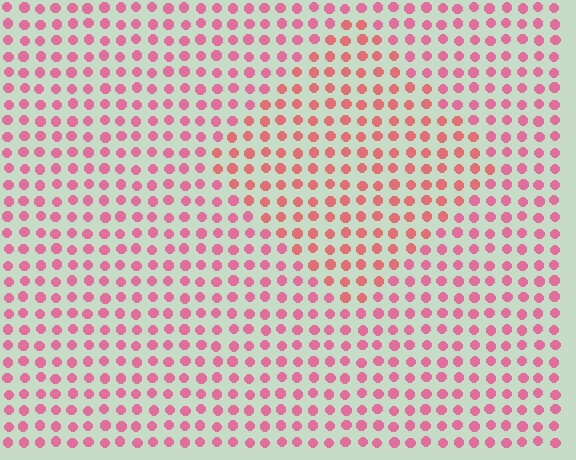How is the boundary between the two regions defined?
The boundary is defined purely by a slight shift in hue (about 21 degrees). Spacing, size, and orientation are identical on both sides.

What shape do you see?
I see a diamond.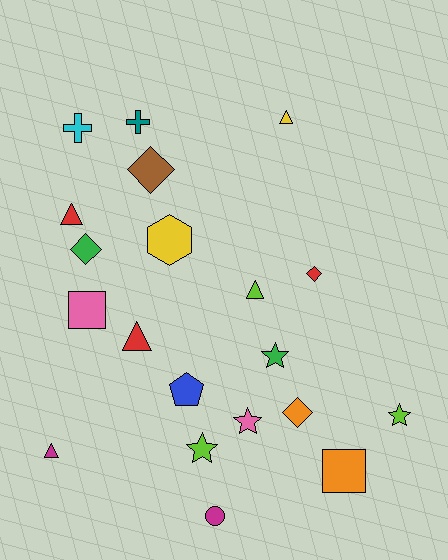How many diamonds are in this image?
There are 4 diamonds.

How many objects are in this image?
There are 20 objects.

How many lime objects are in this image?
There are 3 lime objects.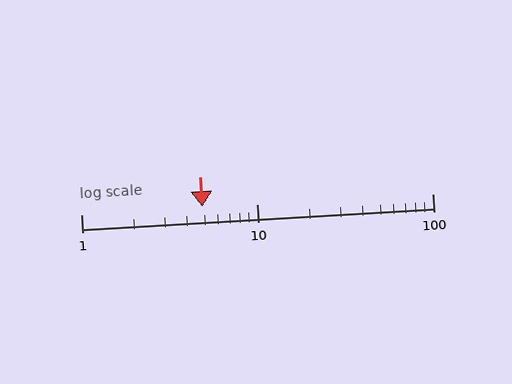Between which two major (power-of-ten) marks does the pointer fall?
The pointer is between 1 and 10.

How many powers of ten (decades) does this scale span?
The scale spans 2 decades, from 1 to 100.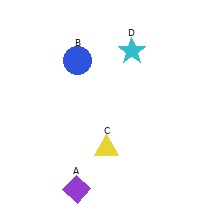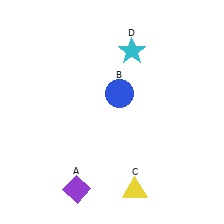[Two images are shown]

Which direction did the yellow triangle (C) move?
The yellow triangle (C) moved down.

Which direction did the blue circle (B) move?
The blue circle (B) moved right.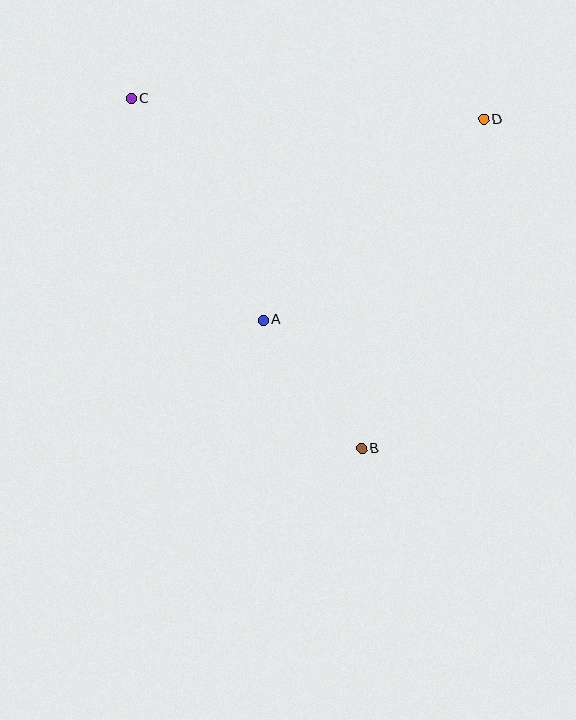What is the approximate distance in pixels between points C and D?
The distance between C and D is approximately 353 pixels.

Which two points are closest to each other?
Points A and B are closest to each other.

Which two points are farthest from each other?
Points B and C are farthest from each other.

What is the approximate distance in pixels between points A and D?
The distance between A and D is approximately 298 pixels.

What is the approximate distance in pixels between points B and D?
The distance between B and D is approximately 351 pixels.